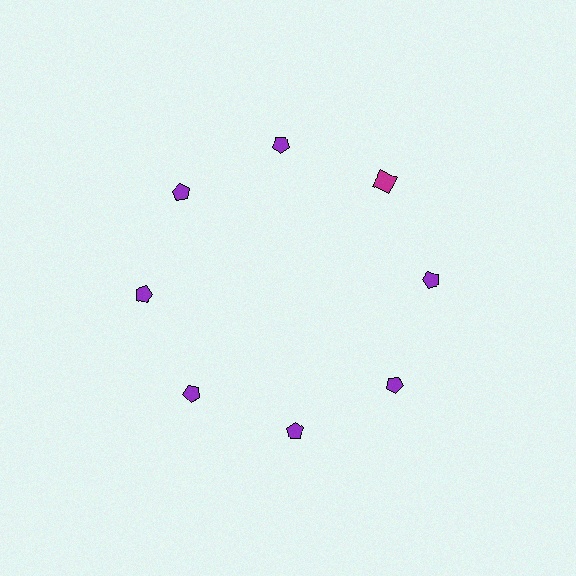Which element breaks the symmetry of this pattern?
The magenta square at roughly the 2 o'clock position breaks the symmetry. All other shapes are purple pentagons.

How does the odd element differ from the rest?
It differs in both color (magenta instead of purple) and shape (square instead of pentagon).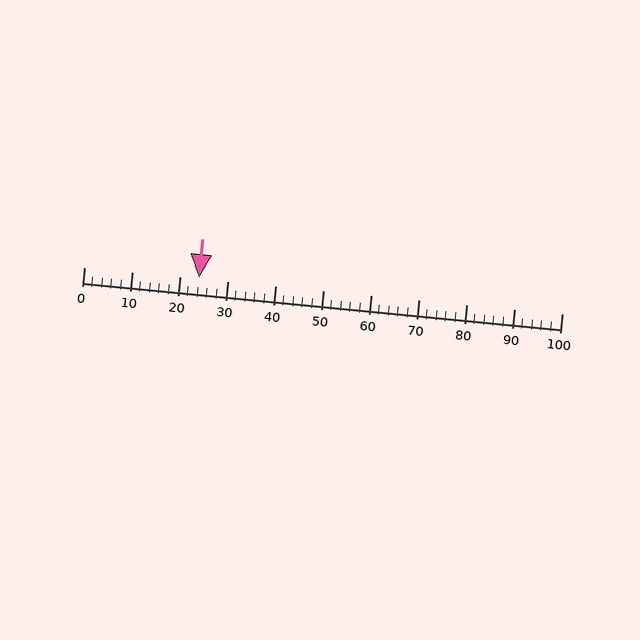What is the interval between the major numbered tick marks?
The major tick marks are spaced 10 units apart.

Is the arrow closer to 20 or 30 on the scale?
The arrow is closer to 20.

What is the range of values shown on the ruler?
The ruler shows values from 0 to 100.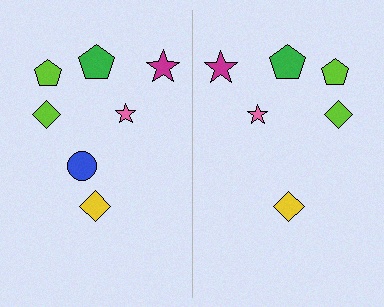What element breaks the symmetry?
A blue circle is missing from the right side.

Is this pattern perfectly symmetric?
No, the pattern is not perfectly symmetric. A blue circle is missing from the right side.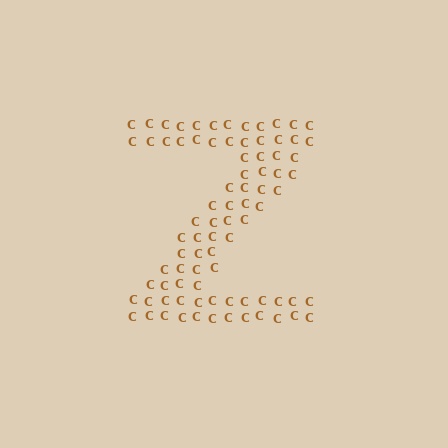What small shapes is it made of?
It is made of small letter C's.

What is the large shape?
The large shape is the letter Z.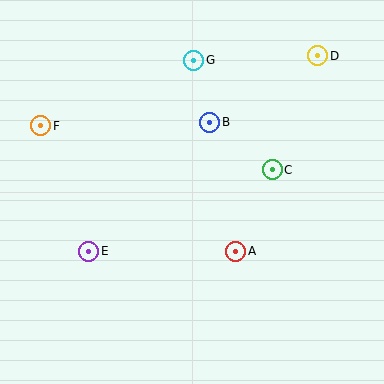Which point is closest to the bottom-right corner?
Point A is closest to the bottom-right corner.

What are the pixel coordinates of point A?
Point A is at (236, 251).